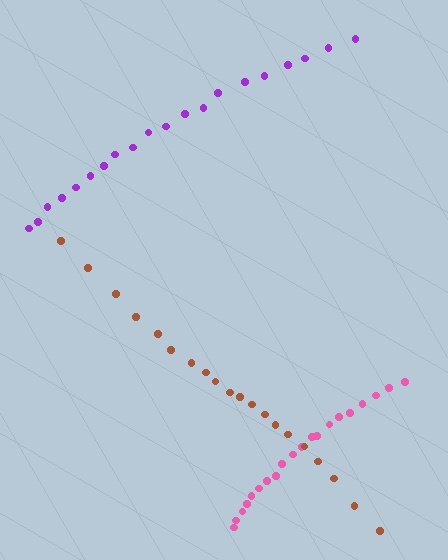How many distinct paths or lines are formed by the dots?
There are 3 distinct paths.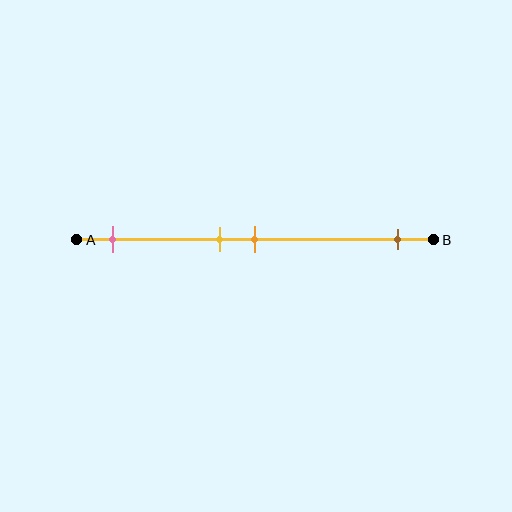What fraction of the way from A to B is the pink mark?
The pink mark is approximately 10% (0.1) of the way from A to B.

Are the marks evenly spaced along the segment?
No, the marks are not evenly spaced.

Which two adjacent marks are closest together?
The yellow and orange marks are the closest adjacent pair.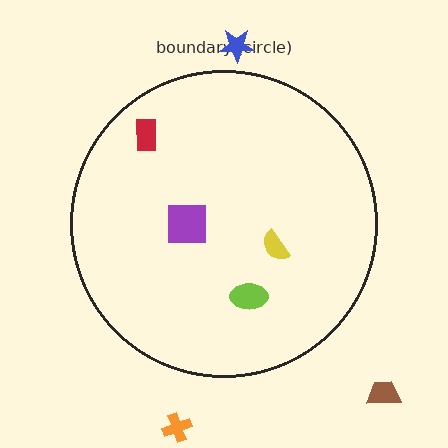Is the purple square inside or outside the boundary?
Inside.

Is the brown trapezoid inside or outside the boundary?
Outside.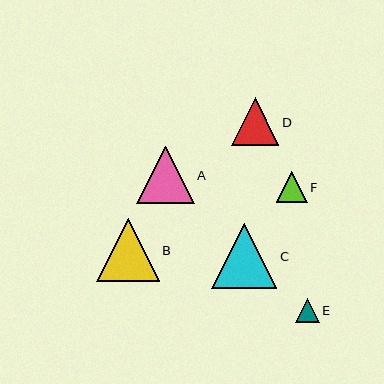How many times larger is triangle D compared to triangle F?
Triangle D is approximately 1.5 times the size of triangle F.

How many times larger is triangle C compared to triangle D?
Triangle C is approximately 1.4 times the size of triangle D.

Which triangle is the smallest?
Triangle E is the smallest with a size of approximately 23 pixels.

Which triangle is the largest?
Triangle C is the largest with a size of approximately 65 pixels.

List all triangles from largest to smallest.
From largest to smallest: C, B, A, D, F, E.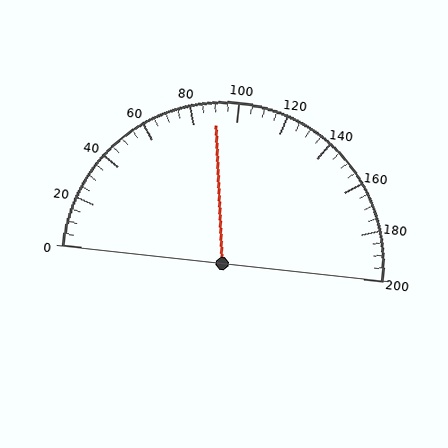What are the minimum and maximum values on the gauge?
The gauge ranges from 0 to 200.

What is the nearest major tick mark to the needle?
The nearest major tick mark is 80.